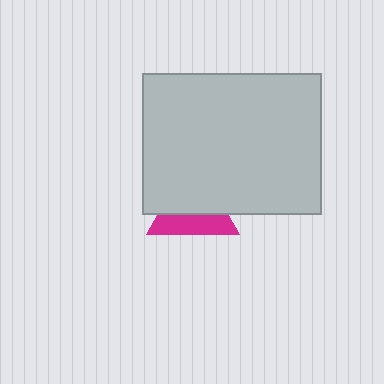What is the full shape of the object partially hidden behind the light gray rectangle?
The partially hidden object is a magenta triangle.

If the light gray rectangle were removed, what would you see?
You would see the complete magenta triangle.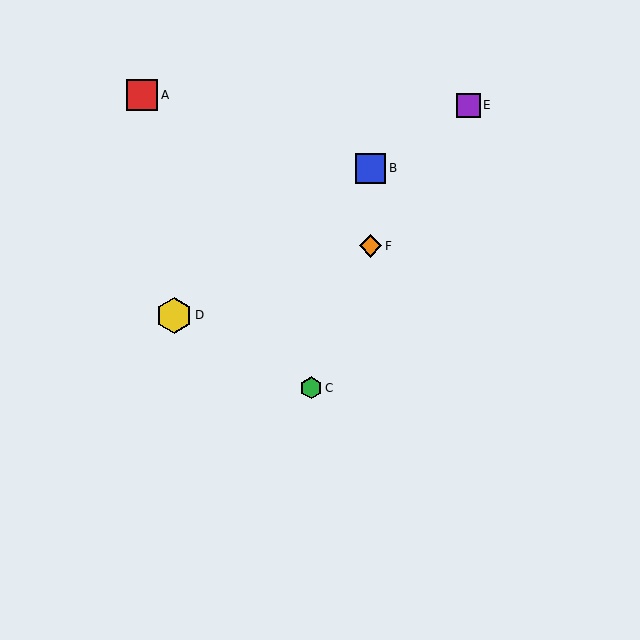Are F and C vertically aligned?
No, F is at x≈371 and C is at x≈311.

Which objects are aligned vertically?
Objects B, F are aligned vertically.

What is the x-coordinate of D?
Object D is at x≈174.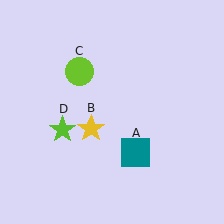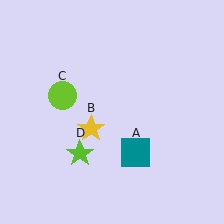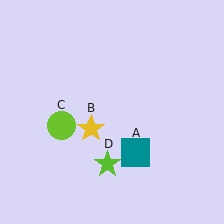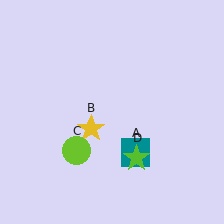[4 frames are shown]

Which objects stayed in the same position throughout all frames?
Teal square (object A) and yellow star (object B) remained stationary.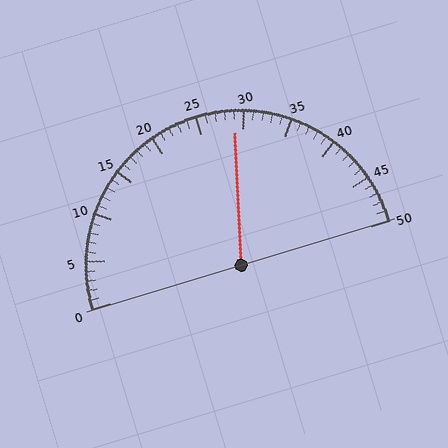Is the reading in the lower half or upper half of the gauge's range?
The reading is in the upper half of the range (0 to 50).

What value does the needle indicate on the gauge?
The needle indicates approximately 29.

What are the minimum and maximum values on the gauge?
The gauge ranges from 0 to 50.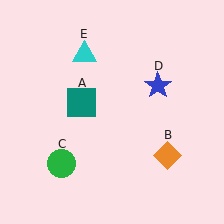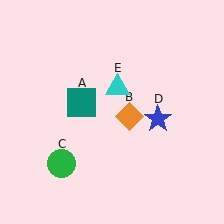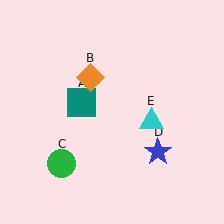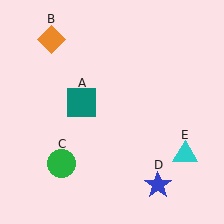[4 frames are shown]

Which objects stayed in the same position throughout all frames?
Teal square (object A) and green circle (object C) remained stationary.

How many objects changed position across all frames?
3 objects changed position: orange diamond (object B), blue star (object D), cyan triangle (object E).